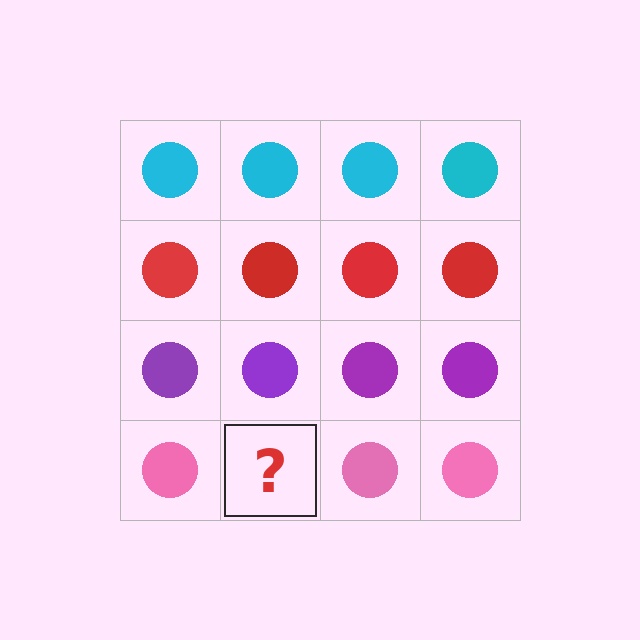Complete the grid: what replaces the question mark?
The question mark should be replaced with a pink circle.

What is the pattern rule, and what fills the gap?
The rule is that each row has a consistent color. The gap should be filled with a pink circle.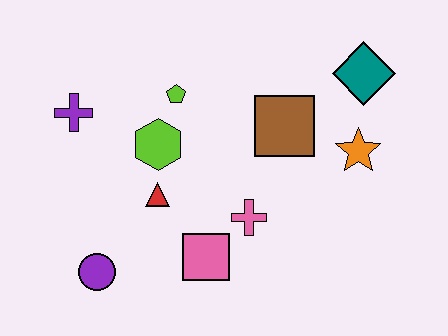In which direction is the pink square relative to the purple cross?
The pink square is below the purple cross.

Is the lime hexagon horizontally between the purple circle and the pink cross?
Yes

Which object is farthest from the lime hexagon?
The teal diamond is farthest from the lime hexagon.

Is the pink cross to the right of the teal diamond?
No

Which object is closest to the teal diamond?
The orange star is closest to the teal diamond.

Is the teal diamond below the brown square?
No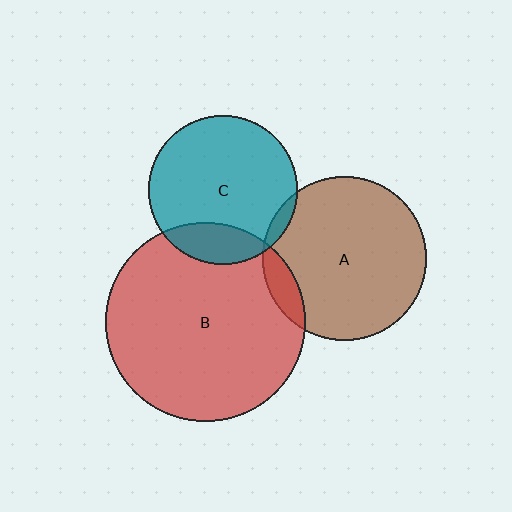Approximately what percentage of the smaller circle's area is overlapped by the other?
Approximately 5%.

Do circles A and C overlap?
Yes.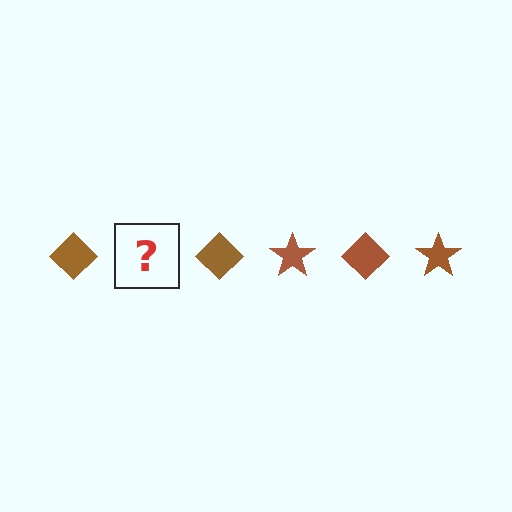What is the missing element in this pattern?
The missing element is a brown star.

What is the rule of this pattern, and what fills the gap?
The rule is that the pattern cycles through diamond, star shapes in brown. The gap should be filled with a brown star.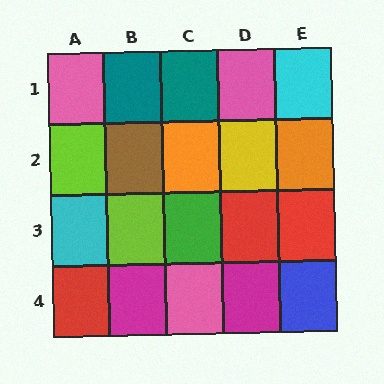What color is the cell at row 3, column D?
Red.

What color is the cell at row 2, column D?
Yellow.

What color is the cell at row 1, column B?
Teal.